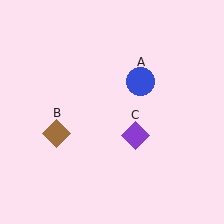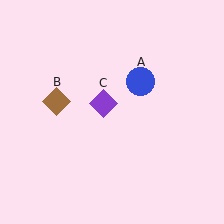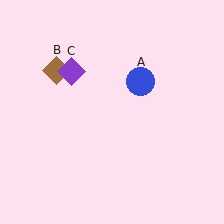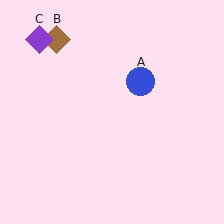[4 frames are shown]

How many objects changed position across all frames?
2 objects changed position: brown diamond (object B), purple diamond (object C).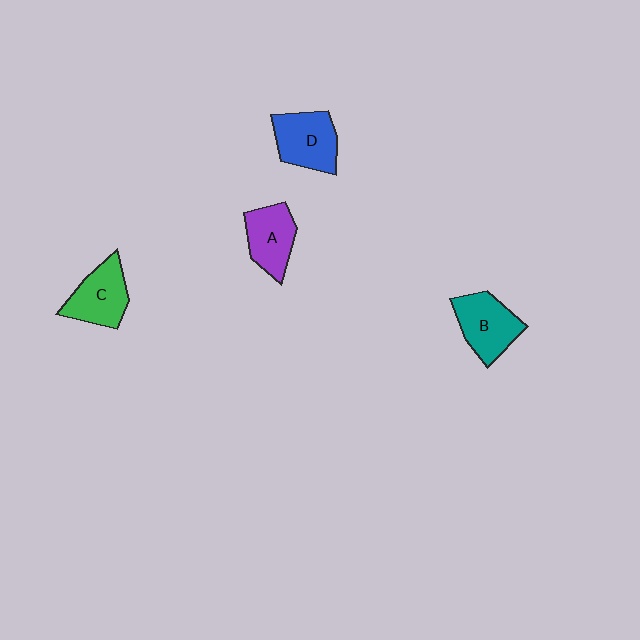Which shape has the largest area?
Shape D (blue).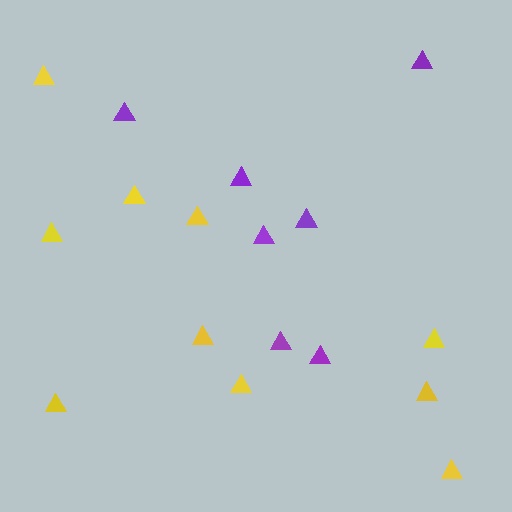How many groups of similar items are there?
There are 2 groups: one group of purple triangles (7) and one group of yellow triangles (10).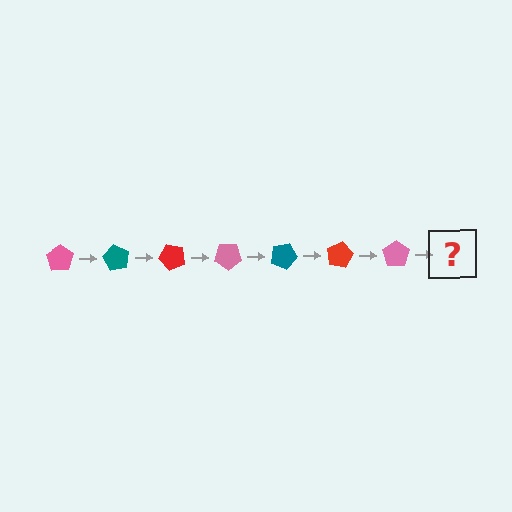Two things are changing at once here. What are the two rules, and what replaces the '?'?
The two rules are that it rotates 60 degrees each step and the color cycles through pink, teal, and red. The '?' should be a teal pentagon, rotated 420 degrees from the start.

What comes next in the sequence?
The next element should be a teal pentagon, rotated 420 degrees from the start.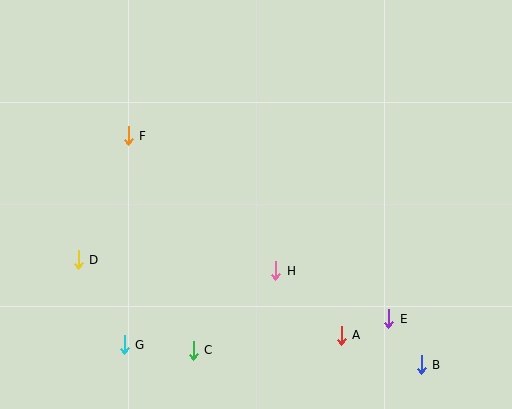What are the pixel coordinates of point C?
Point C is at (193, 350).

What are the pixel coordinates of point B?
Point B is at (421, 365).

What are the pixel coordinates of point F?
Point F is at (128, 136).